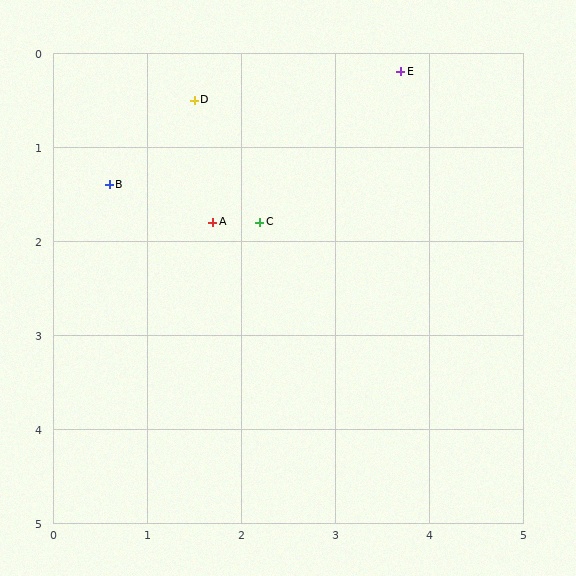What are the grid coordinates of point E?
Point E is at approximately (3.7, 0.2).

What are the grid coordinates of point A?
Point A is at approximately (1.7, 1.8).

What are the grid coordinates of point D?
Point D is at approximately (1.5, 0.5).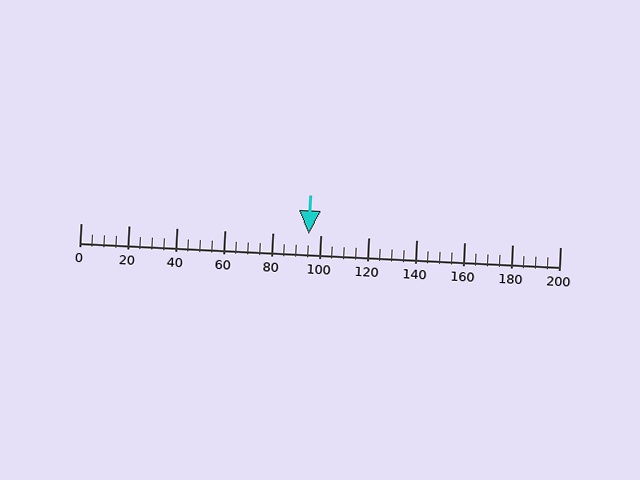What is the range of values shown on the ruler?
The ruler shows values from 0 to 200.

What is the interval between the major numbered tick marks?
The major tick marks are spaced 20 units apart.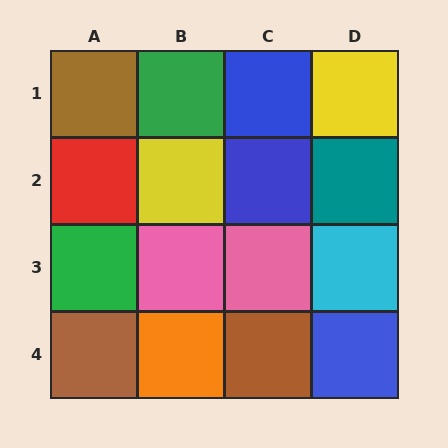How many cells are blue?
3 cells are blue.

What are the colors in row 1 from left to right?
Brown, green, blue, yellow.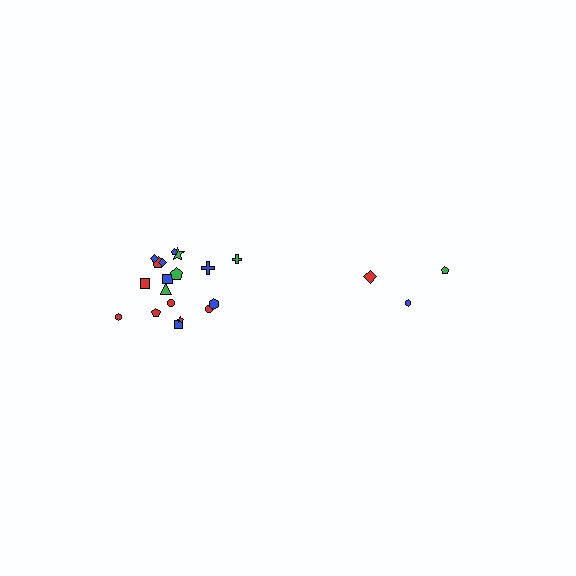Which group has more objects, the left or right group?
The left group.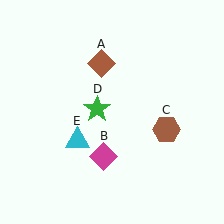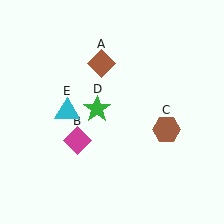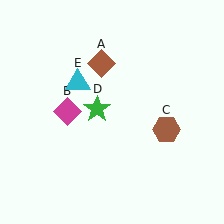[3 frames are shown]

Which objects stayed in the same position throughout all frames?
Brown diamond (object A) and brown hexagon (object C) and green star (object D) remained stationary.